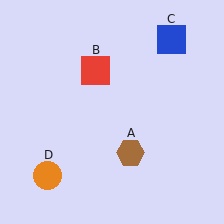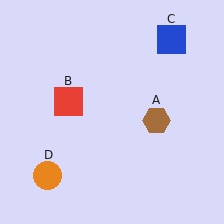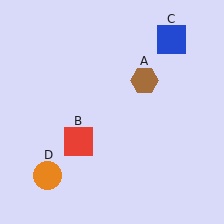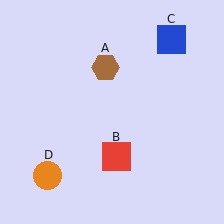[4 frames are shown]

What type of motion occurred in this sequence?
The brown hexagon (object A), red square (object B) rotated counterclockwise around the center of the scene.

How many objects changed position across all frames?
2 objects changed position: brown hexagon (object A), red square (object B).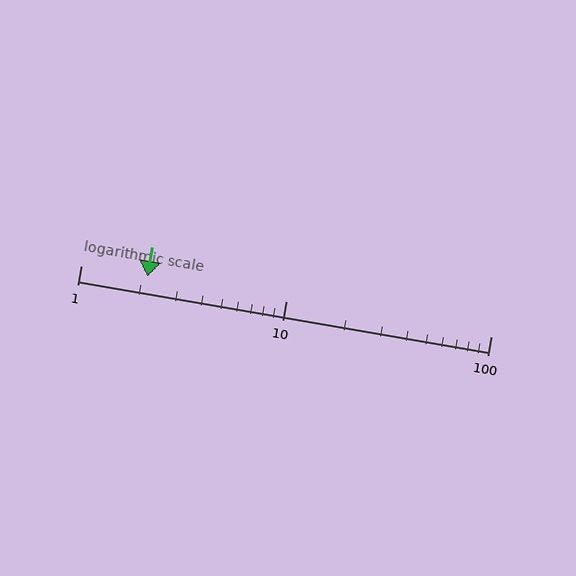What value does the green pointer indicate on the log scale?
The pointer indicates approximately 2.1.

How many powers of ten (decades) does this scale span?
The scale spans 2 decades, from 1 to 100.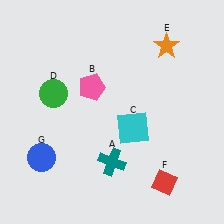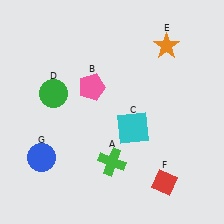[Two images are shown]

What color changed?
The cross (A) changed from teal in Image 1 to green in Image 2.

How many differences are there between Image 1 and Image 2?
There is 1 difference between the two images.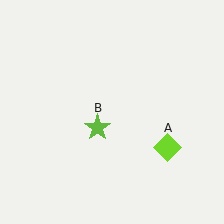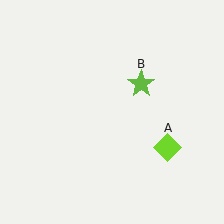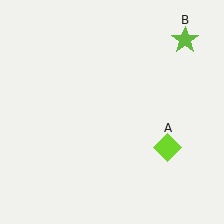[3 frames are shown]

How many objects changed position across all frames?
1 object changed position: lime star (object B).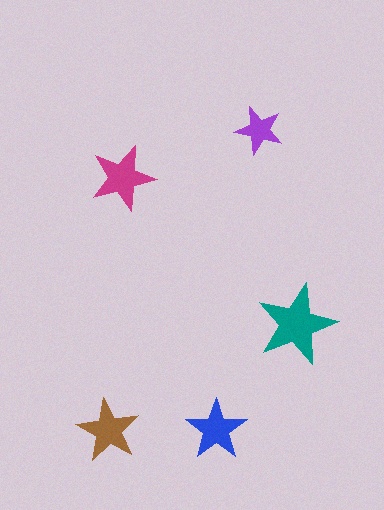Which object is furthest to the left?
The brown star is leftmost.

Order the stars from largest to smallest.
the teal one, the magenta one, the brown one, the blue one, the purple one.